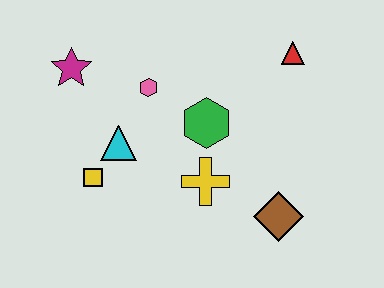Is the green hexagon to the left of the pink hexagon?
No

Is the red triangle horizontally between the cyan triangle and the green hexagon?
No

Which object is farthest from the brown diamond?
The magenta star is farthest from the brown diamond.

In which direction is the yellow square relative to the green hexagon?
The yellow square is to the left of the green hexagon.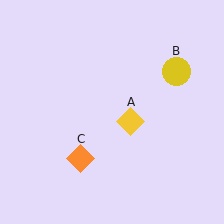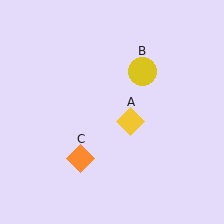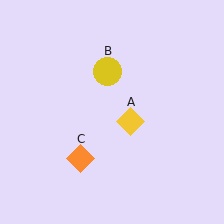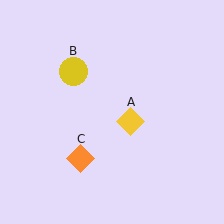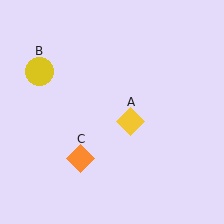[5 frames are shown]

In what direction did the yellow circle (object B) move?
The yellow circle (object B) moved left.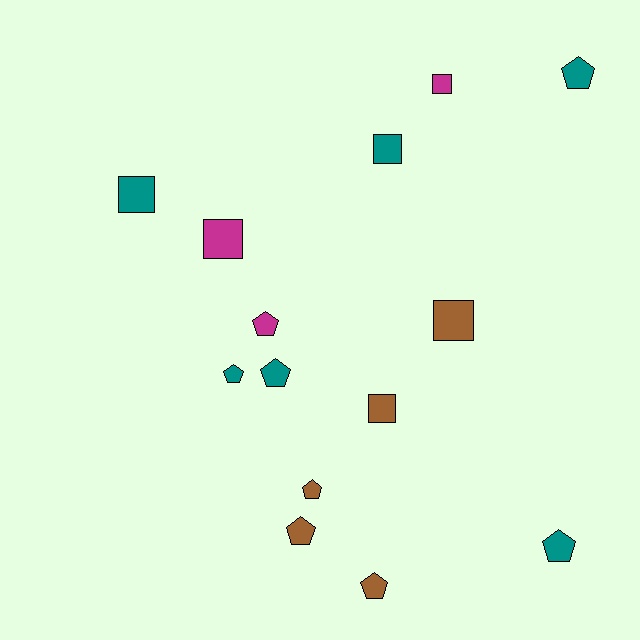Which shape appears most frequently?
Pentagon, with 8 objects.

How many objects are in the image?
There are 14 objects.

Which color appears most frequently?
Teal, with 6 objects.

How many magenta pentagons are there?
There is 1 magenta pentagon.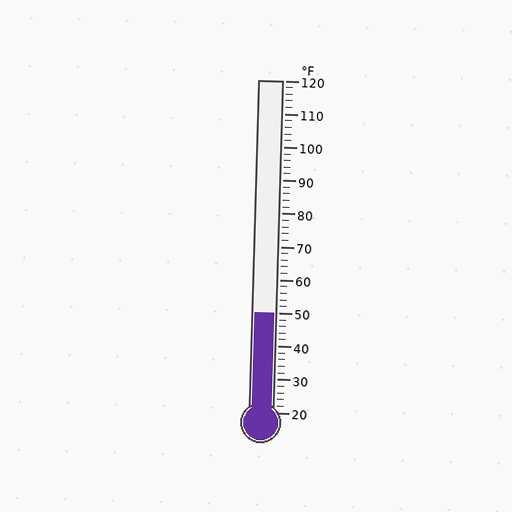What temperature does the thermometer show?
The thermometer shows approximately 50°F.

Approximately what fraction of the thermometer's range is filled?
The thermometer is filled to approximately 30% of its range.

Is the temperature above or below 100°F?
The temperature is below 100°F.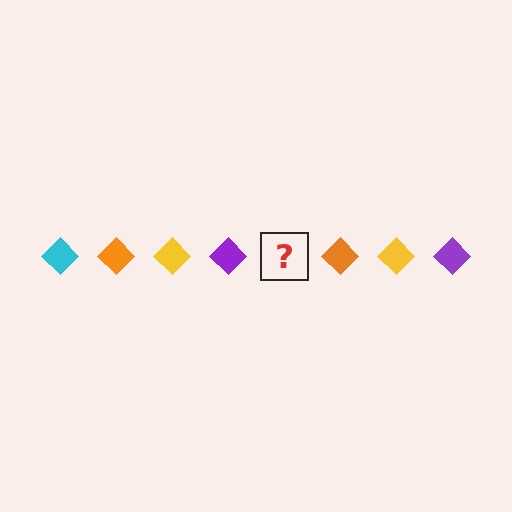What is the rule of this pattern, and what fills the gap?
The rule is that the pattern cycles through cyan, orange, yellow, purple diamonds. The gap should be filled with a cyan diamond.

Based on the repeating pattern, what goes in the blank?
The blank should be a cyan diamond.